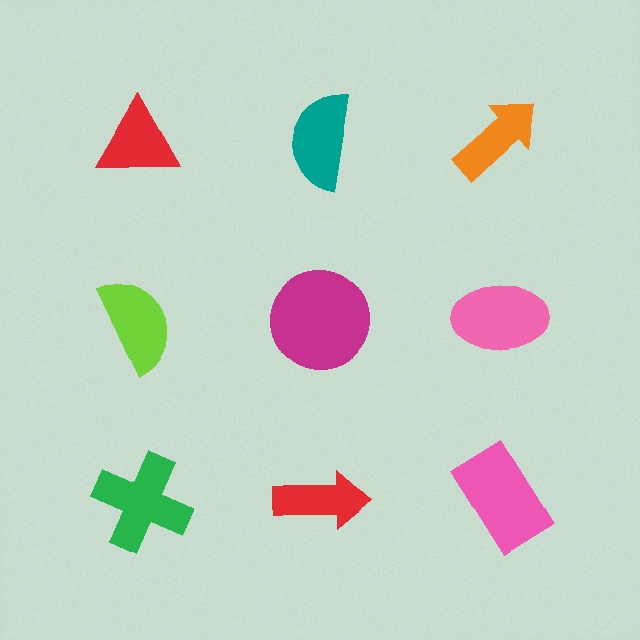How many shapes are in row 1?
3 shapes.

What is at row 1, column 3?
An orange arrow.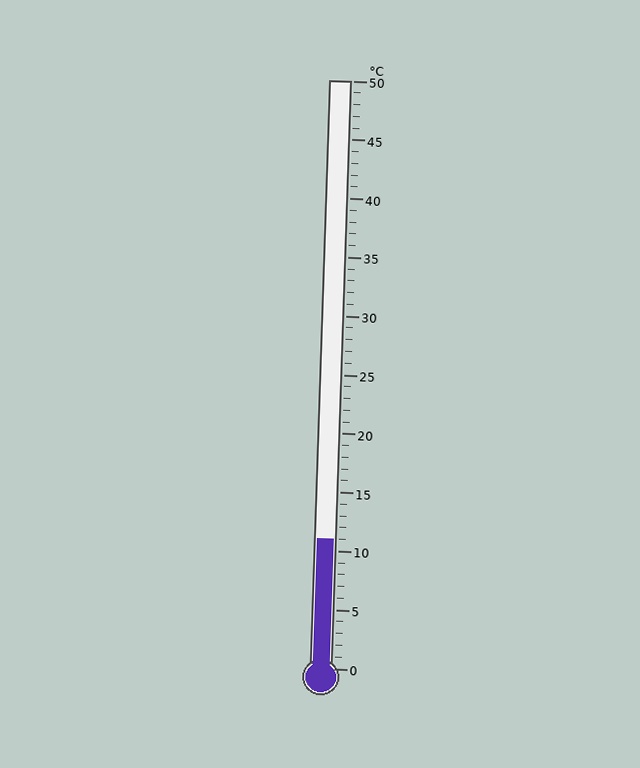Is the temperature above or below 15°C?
The temperature is below 15°C.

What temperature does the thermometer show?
The thermometer shows approximately 11°C.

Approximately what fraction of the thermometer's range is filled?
The thermometer is filled to approximately 20% of its range.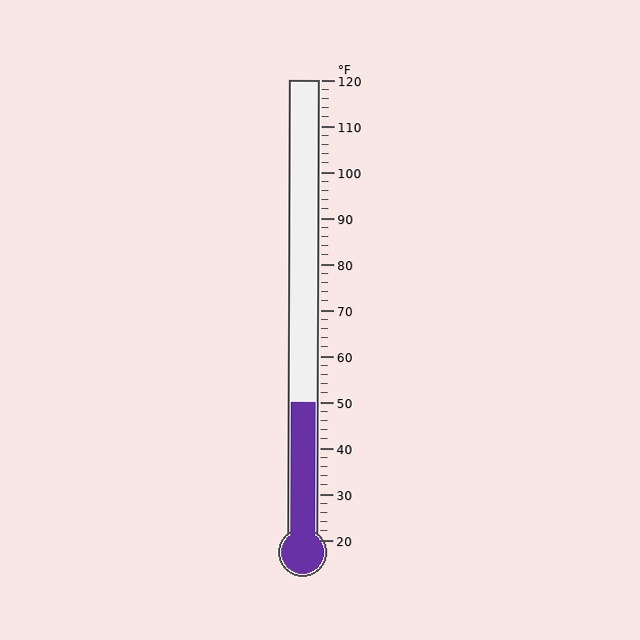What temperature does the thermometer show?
The thermometer shows approximately 50°F.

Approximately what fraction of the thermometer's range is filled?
The thermometer is filled to approximately 30% of its range.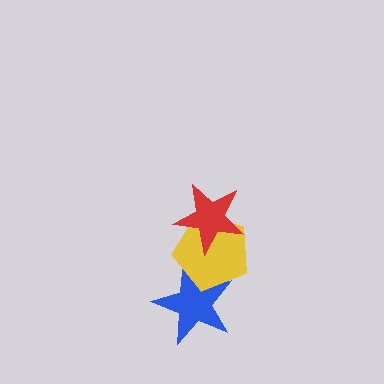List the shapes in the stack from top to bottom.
From top to bottom: the red star, the yellow pentagon, the blue star.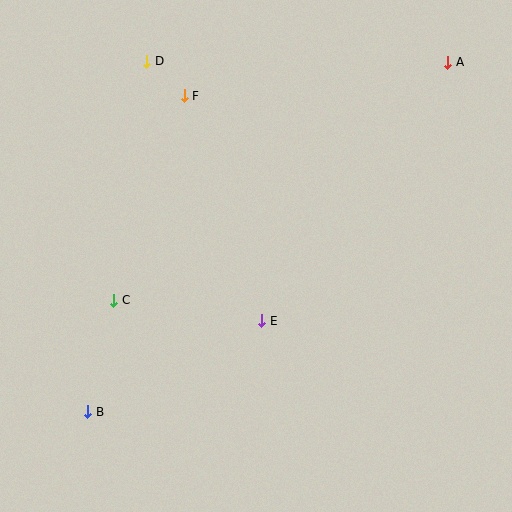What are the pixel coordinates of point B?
Point B is at (88, 412).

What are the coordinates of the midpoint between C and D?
The midpoint between C and D is at (130, 181).